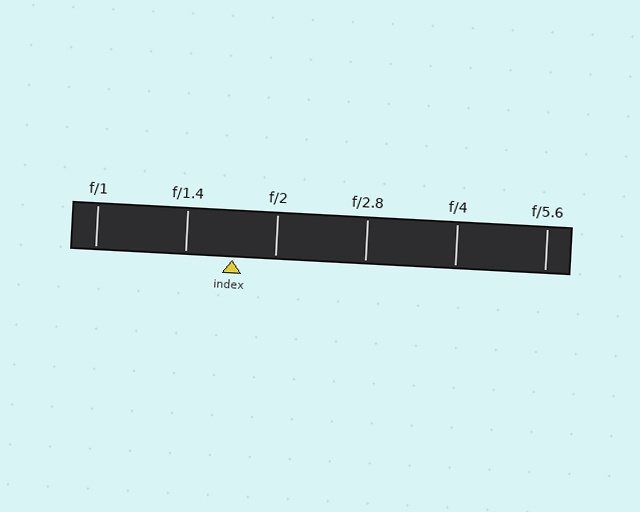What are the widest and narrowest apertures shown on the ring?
The widest aperture shown is f/1 and the narrowest is f/5.6.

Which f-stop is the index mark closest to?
The index mark is closest to f/2.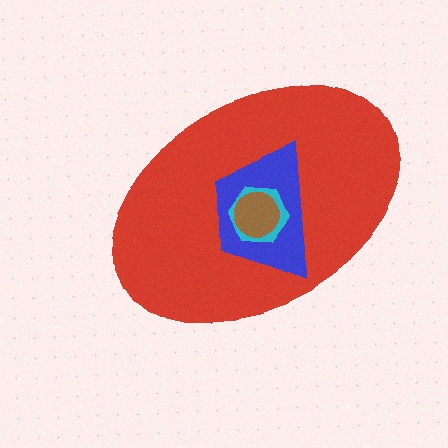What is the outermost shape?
The red ellipse.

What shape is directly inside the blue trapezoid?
The cyan hexagon.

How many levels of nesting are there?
4.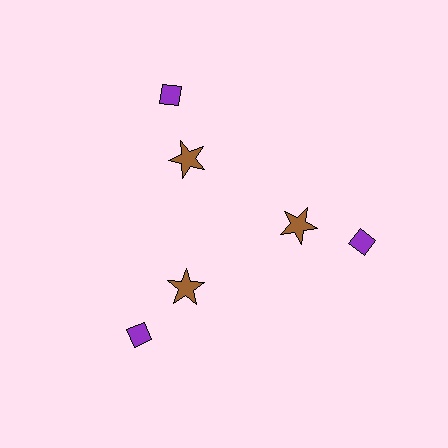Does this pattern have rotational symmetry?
Yes, this pattern has 3-fold rotational symmetry. It looks the same after rotating 120 degrees around the center.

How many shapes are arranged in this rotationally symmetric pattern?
There are 6 shapes, arranged in 3 groups of 2.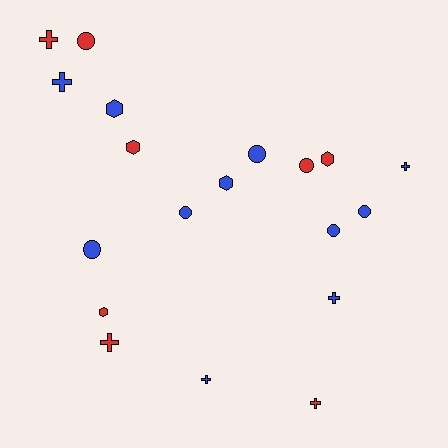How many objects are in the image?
There are 19 objects.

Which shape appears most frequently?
Circle, with 7 objects.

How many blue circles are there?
There are 5 blue circles.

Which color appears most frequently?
Blue, with 11 objects.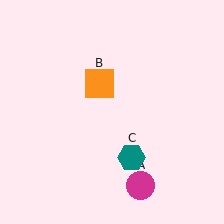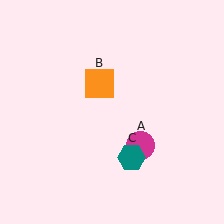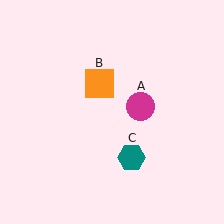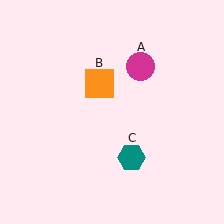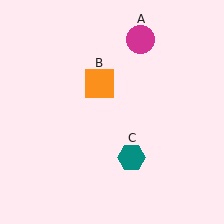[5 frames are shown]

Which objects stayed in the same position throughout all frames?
Orange square (object B) and teal hexagon (object C) remained stationary.